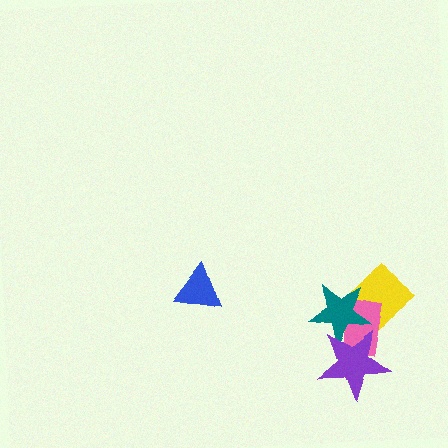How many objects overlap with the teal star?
3 objects overlap with the teal star.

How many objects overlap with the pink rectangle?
3 objects overlap with the pink rectangle.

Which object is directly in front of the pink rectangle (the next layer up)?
The teal star is directly in front of the pink rectangle.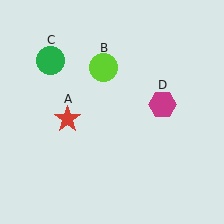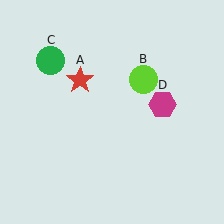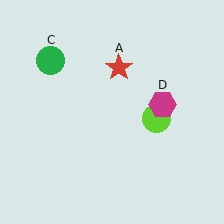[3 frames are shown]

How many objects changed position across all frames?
2 objects changed position: red star (object A), lime circle (object B).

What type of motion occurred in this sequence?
The red star (object A), lime circle (object B) rotated clockwise around the center of the scene.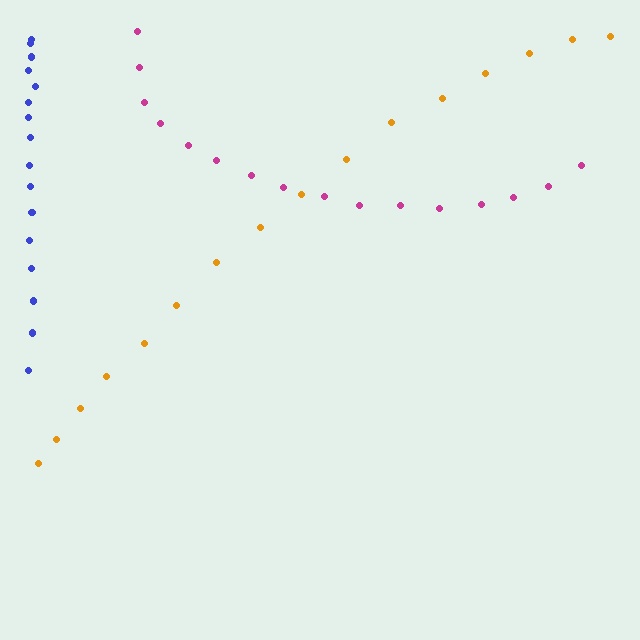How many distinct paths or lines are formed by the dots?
There are 3 distinct paths.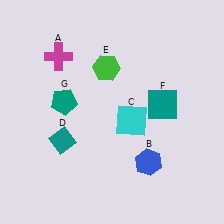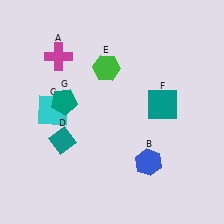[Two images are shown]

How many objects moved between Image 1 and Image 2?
1 object moved between the two images.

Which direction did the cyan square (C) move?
The cyan square (C) moved left.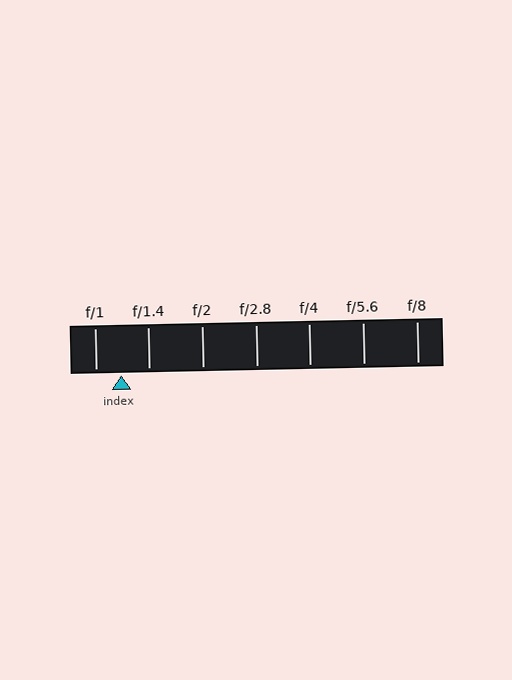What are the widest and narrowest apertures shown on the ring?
The widest aperture shown is f/1 and the narrowest is f/8.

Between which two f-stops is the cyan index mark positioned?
The index mark is between f/1 and f/1.4.